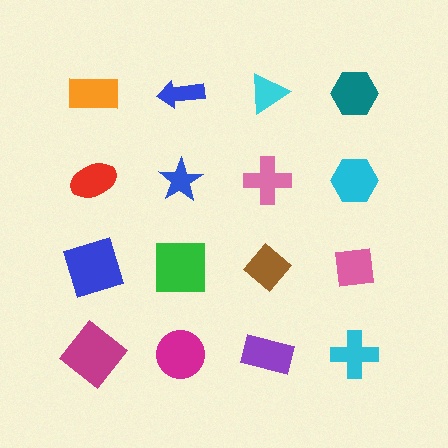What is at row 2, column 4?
A cyan hexagon.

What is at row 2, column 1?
A red ellipse.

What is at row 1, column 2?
A blue arrow.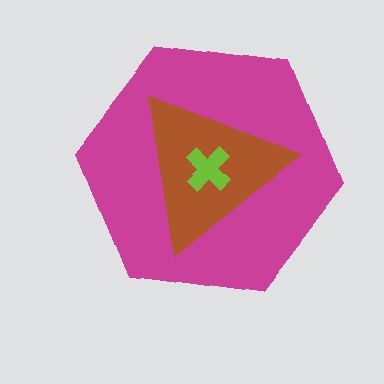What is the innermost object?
The lime cross.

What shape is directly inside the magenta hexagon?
The brown triangle.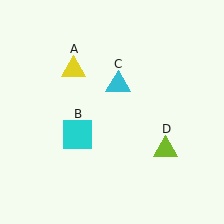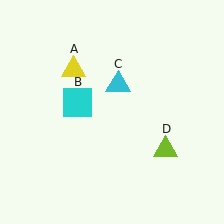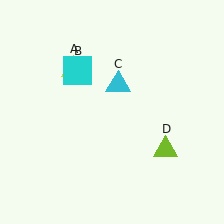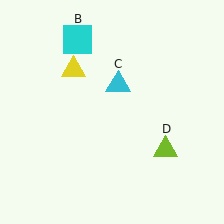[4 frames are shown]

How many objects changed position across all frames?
1 object changed position: cyan square (object B).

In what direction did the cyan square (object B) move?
The cyan square (object B) moved up.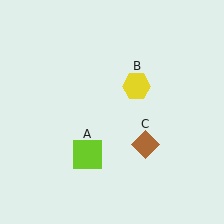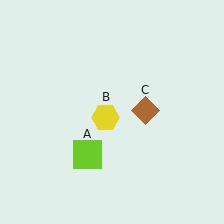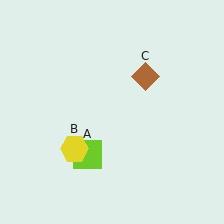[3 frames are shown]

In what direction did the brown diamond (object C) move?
The brown diamond (object C) moved up.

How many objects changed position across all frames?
2 objects changed position: yellow hexagon (object B), brown diamond (object C).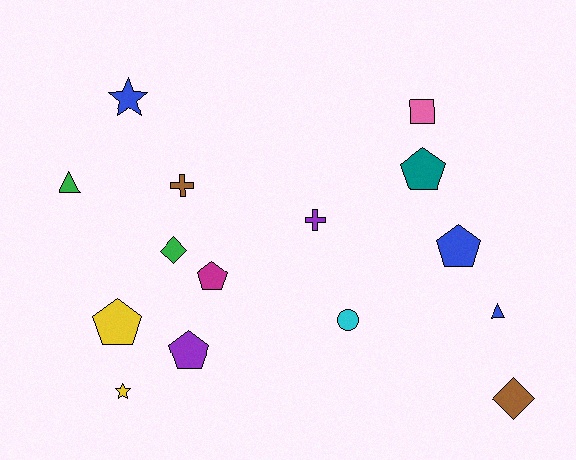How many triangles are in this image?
There are 2 triangles.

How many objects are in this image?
There are 15 objects.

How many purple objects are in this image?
There are 2 purple objects.